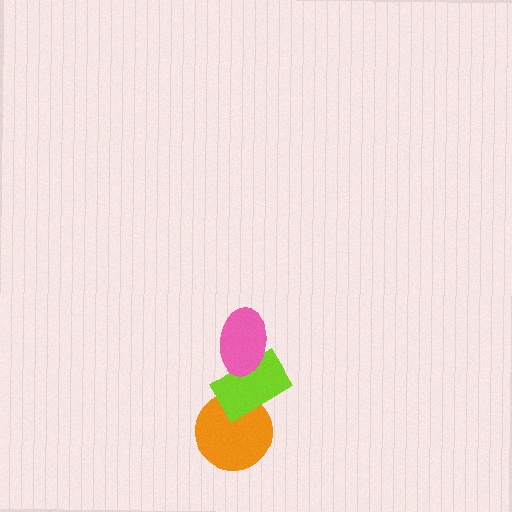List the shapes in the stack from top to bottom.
From top to bottom: the pink ellipse, the lime rectangle, the orange circle.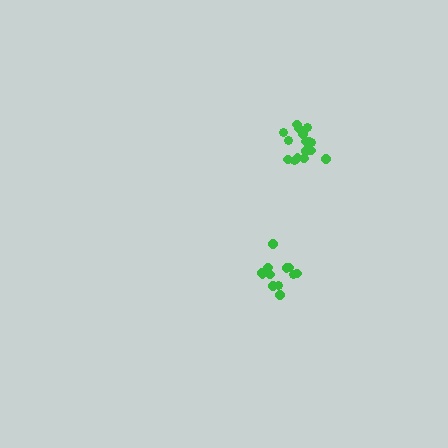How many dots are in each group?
Group 1: 16 dots, Group 2: 13 dots (29 total).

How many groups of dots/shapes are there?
There are 2 groups.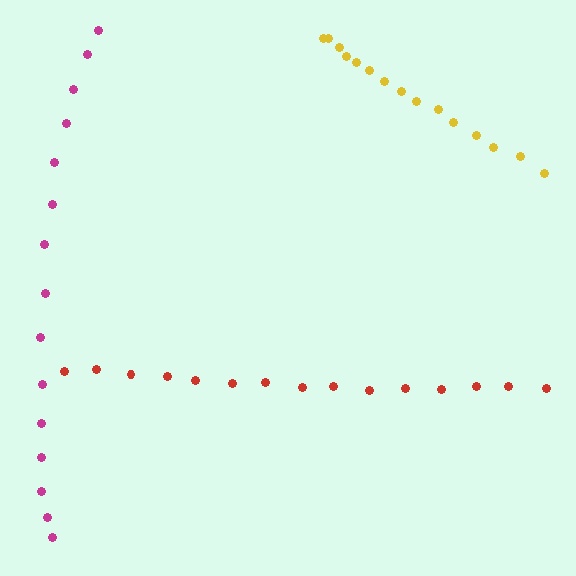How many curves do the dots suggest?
There are 3 distinct paths.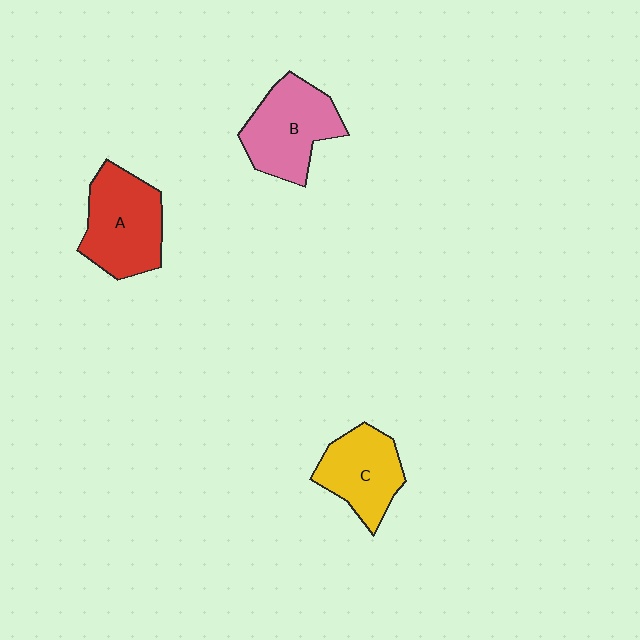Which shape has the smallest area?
Shape C (yellow).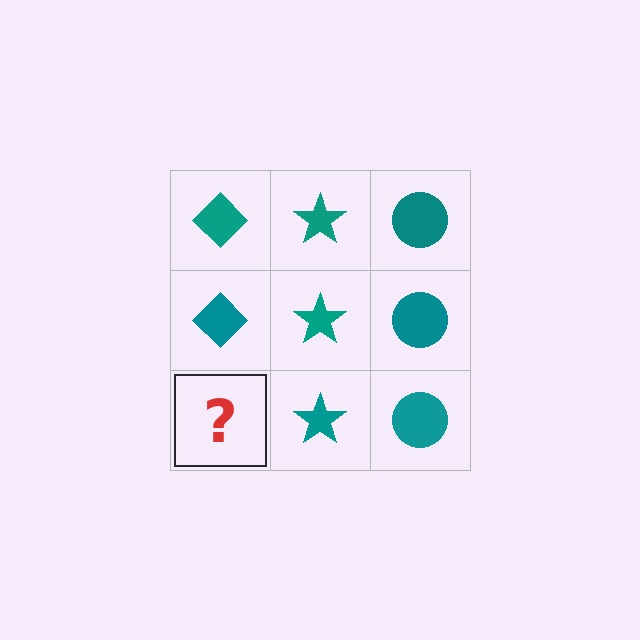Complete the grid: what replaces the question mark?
The question mark should be replaced with a teal diamond.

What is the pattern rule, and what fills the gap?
The rule is that each column has a consistent shape. The gap should be filled with a teal diamond.